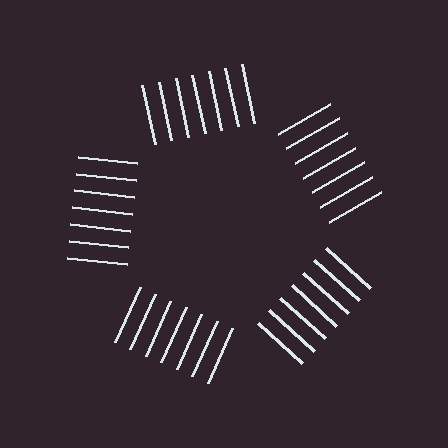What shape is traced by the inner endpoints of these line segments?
An illusory pentagon — the line segments terminate on its edges but no continuous stroke is drawn.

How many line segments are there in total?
35 — 7 along each of the 5 edges.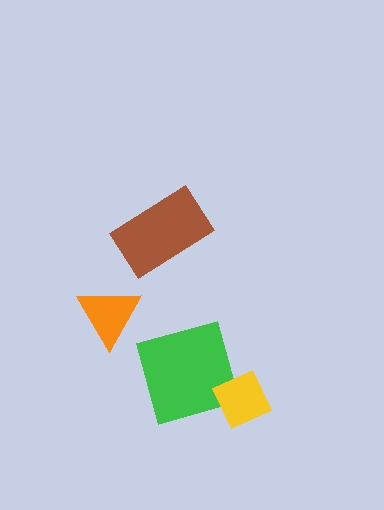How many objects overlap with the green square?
1 object overlaps with the green square.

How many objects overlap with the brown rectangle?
0 objects overlap with the brown rectangle.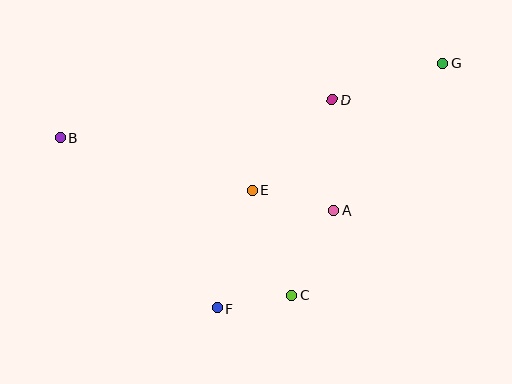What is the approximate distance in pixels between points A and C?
The distance between A and C is approximately 94 pixels.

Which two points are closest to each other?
Points C and F are closest to each other.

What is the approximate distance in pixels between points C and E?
The distance between C and E is approximately 112 pixels.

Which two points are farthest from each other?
Points B and G are farthest from each other.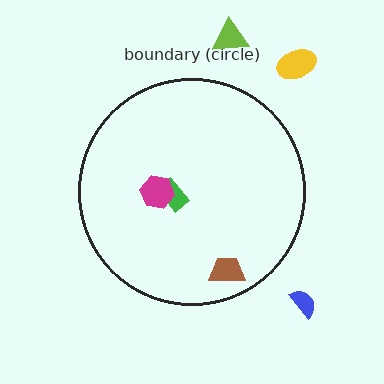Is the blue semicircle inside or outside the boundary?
Outside.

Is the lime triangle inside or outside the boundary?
Outside.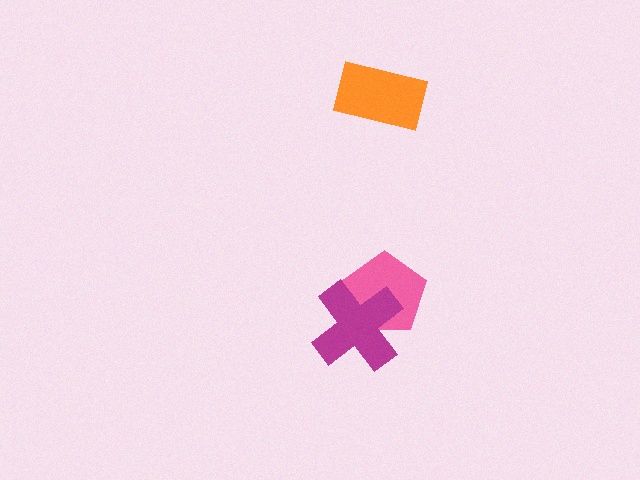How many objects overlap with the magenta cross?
1 object overlaps with the magenta cross.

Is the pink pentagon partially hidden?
Yes, it is partially covered by another shape.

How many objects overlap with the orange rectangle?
0 objects overlap with the orange rectangle.